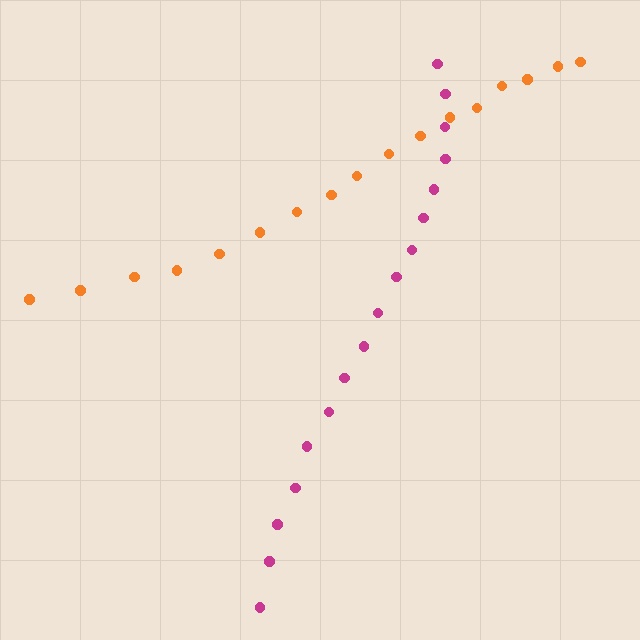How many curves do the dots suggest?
There are 2 distinct paths.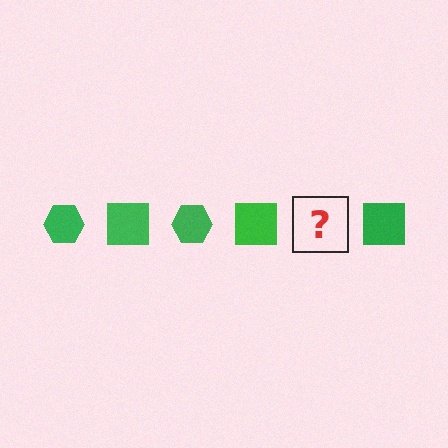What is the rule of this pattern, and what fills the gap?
The rule is that the pattern cycles through hexagon, square shapes in green. The gap should be filled with a green hexagon.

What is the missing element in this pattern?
The missing element is a green hexagon.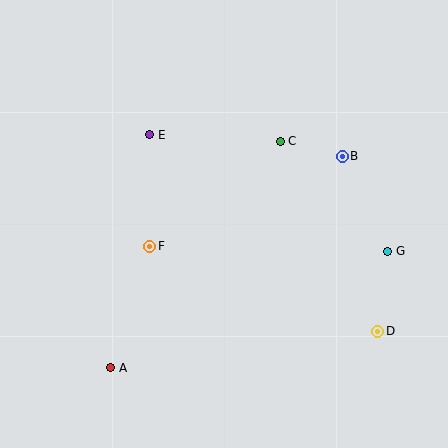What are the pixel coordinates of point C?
Point C is at (280, 141).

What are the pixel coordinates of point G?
Point G is at (388, 251).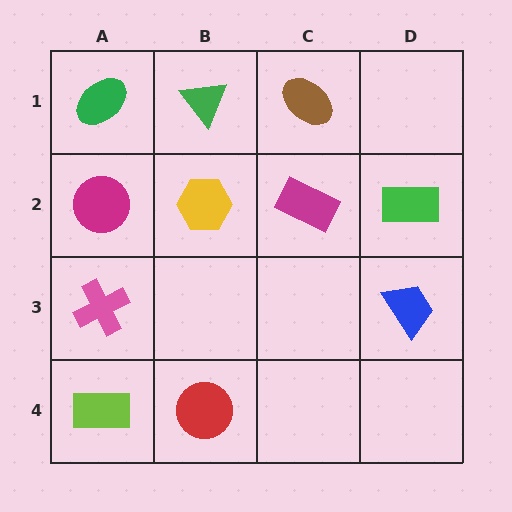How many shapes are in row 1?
3 shapes.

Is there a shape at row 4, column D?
No, that cell is empty.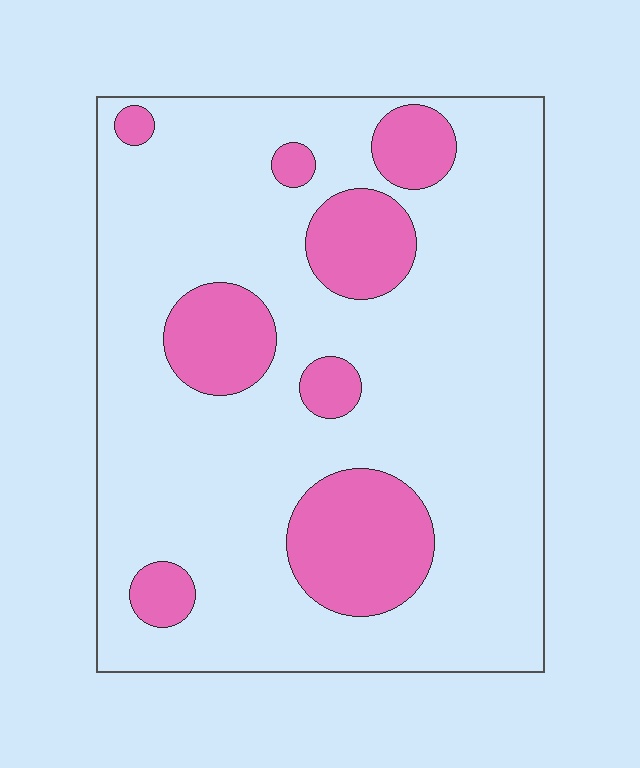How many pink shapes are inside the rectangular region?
8.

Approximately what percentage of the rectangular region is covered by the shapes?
Approximately 20%.